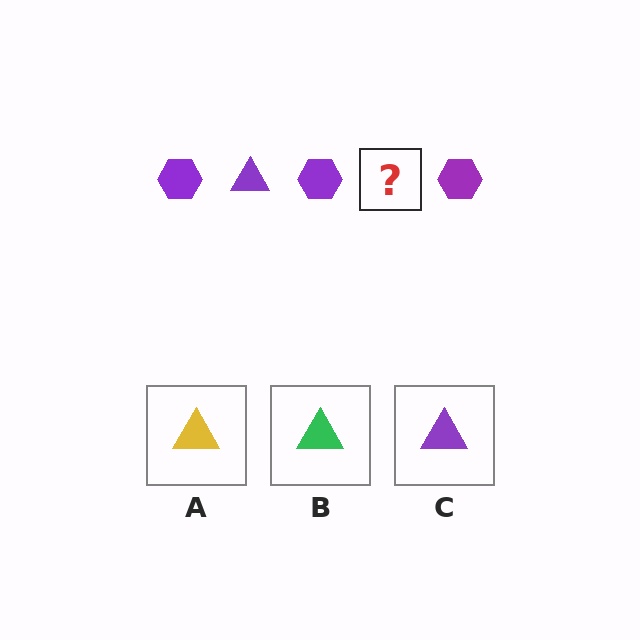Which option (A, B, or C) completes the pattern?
C.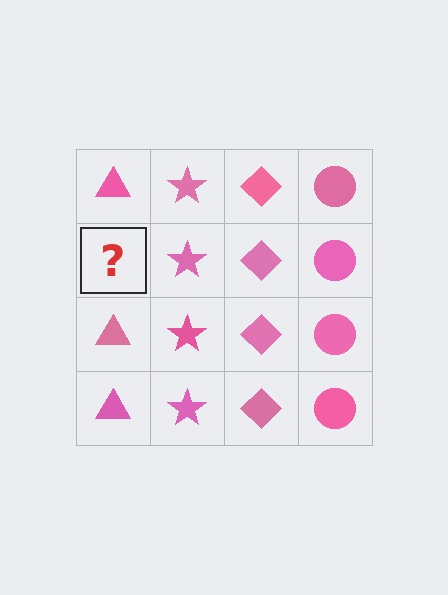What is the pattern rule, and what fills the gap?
The rule is that each column has a consistent shape. The gap should be filled with a pink triangle.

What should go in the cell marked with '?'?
The missing cell should contain a pink triangle.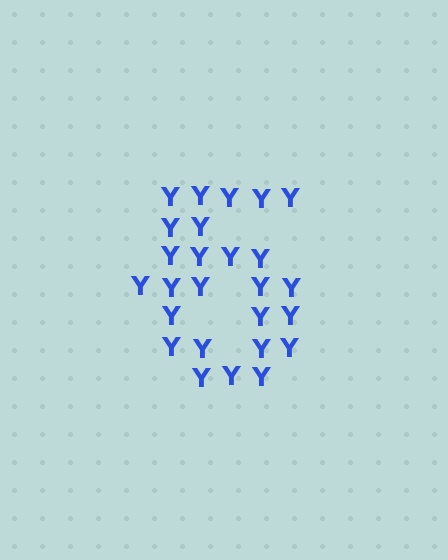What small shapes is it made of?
It is made of small letter Y's.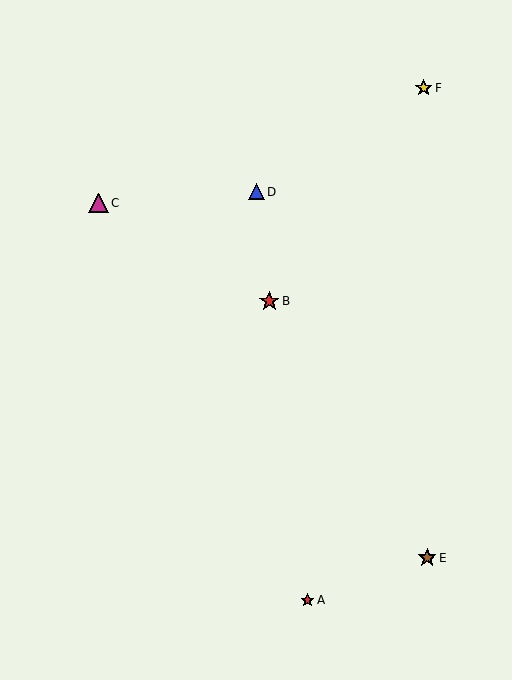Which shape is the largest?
The red star (labeled B) is the largest.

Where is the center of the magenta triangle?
The center of the magenta triangle is at (98, 203).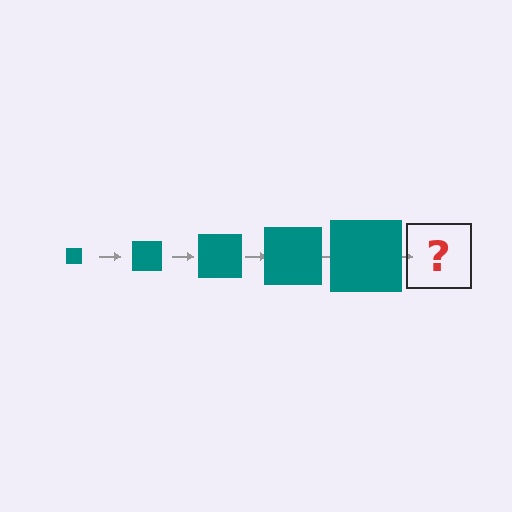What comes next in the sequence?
The next element should be a teal square, larger than the previous one.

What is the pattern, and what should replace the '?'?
The pattern is that the square gets progressively larger each step. The '?' should be a teal square, larger than the previous one.